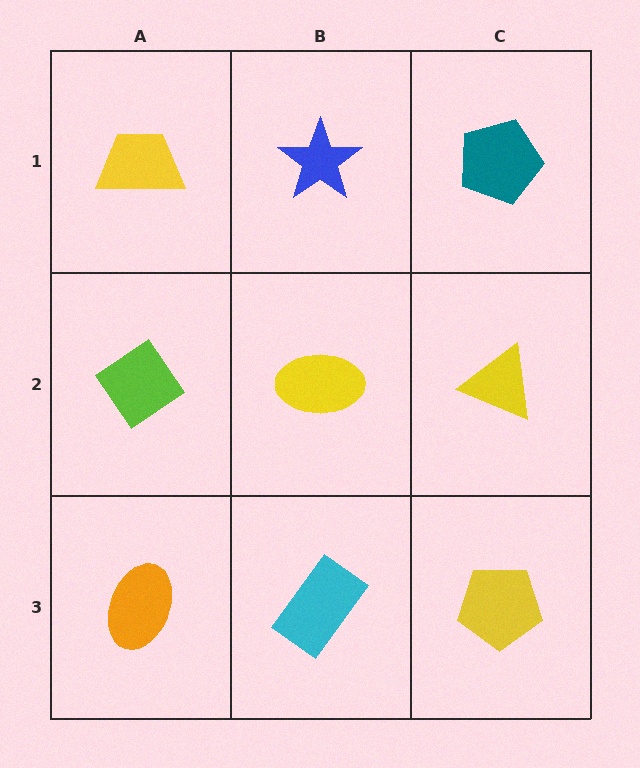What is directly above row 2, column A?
A yellow trapezoid.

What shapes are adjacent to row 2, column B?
A blue star (row 1, column B), a cyan rectangle (row 3, column B), a lime diamond (row 2, column A), a yellow triangle (row 2, column C).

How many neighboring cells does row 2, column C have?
3.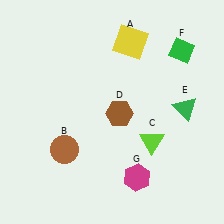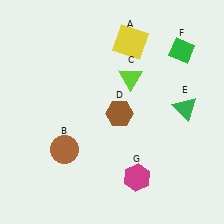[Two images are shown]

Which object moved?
The lime triangle (C) moved up.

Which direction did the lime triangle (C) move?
The lime triangle (C) moved up.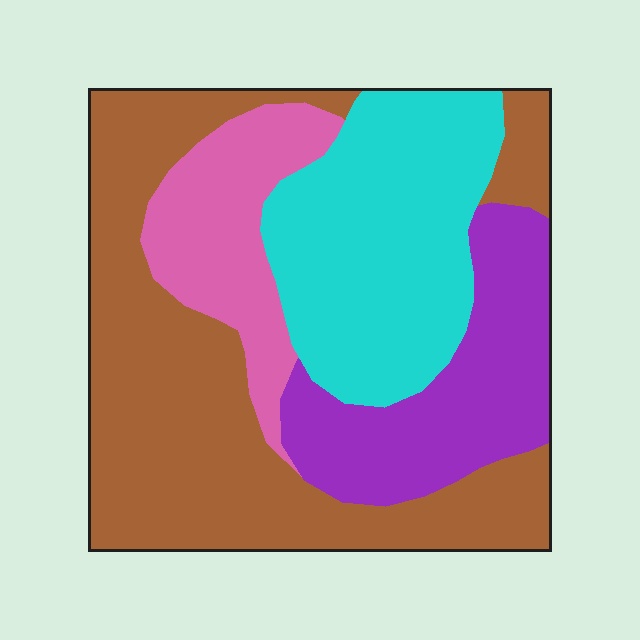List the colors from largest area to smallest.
From largest to smallest: brown, cyan, purple, pink.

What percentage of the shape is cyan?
Cyan takes up about one quarter (1/4) of the shape.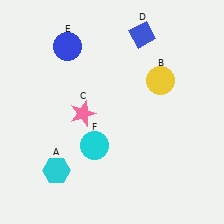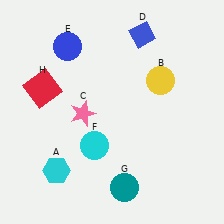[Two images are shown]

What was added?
A teal circle (G), a red square (H) were added in Image 2.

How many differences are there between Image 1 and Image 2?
There are 2 differences between the two images.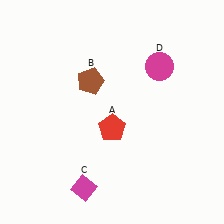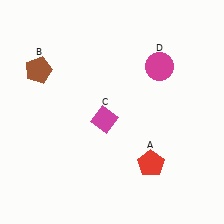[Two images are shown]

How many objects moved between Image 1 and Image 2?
3 objects moved between the two images.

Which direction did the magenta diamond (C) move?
The magenta diamond (C) moved up.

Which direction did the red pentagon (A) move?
The red pentagon (A) moved right.